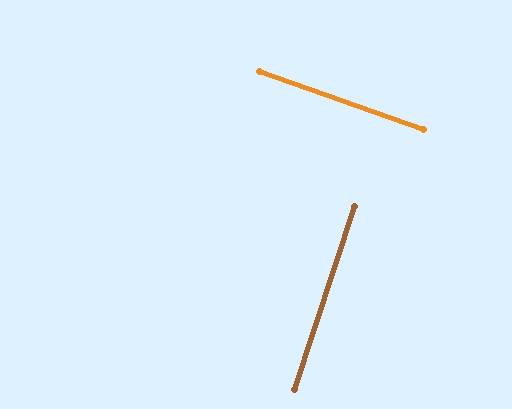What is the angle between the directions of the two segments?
Approximately 89 degrees.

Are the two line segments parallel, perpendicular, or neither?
Perpendicular — they meet at approximately 89°.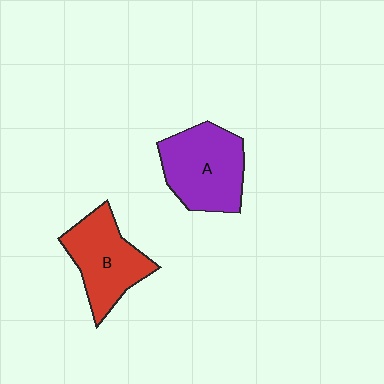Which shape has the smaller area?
Shape B (red).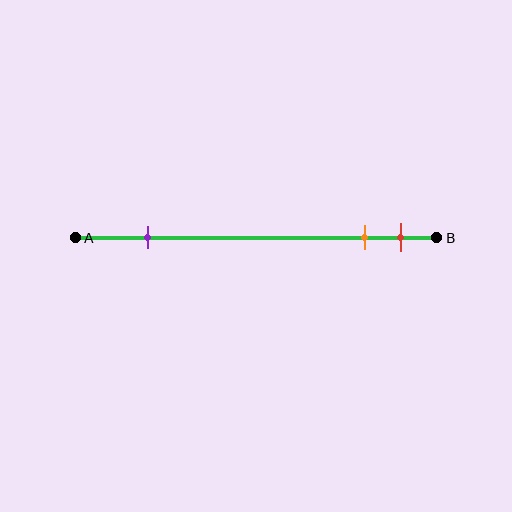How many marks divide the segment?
There are 3 marks dividing the segment.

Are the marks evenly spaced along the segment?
No, the marks are not evenly spaced.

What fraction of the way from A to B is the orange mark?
The orange mark is approximately 80% (0.8) of the way from A to B.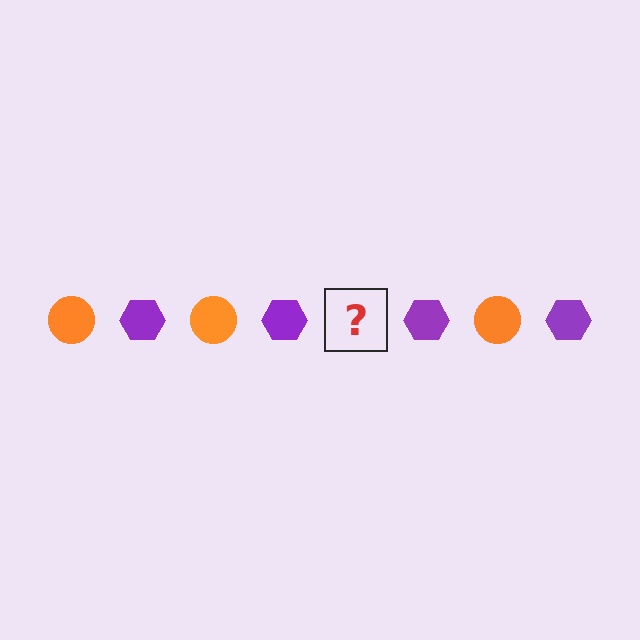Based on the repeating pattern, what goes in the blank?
The blank should be an orange circle.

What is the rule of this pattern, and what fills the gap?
The rule is that the pattern alternates between orange circle and purple hexagon. The gap should be filled with an orange circle.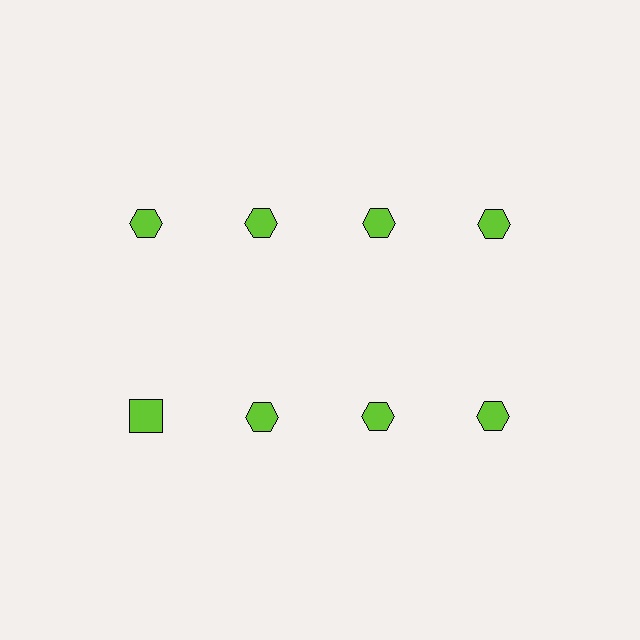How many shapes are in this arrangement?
There are 8 shapes arranged in a grid pattern.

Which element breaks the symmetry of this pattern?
The lime square in the second row, leftmost column breaks the symmetry. All other shapes are lime hexagons.